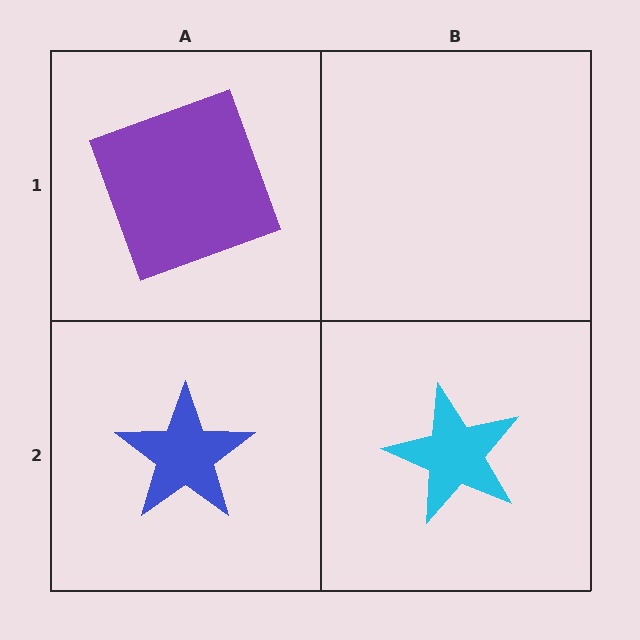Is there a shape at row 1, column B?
No, that cell is empty.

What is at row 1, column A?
A purple square.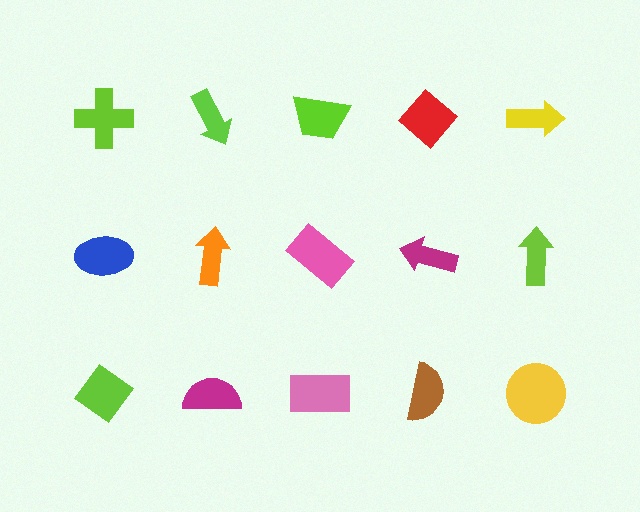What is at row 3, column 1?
A lime diamond.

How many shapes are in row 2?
5 shapes.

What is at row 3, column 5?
A yellow circle.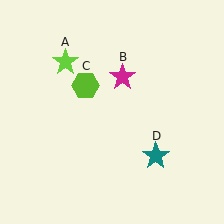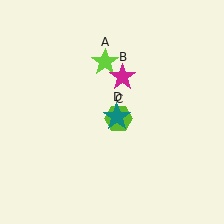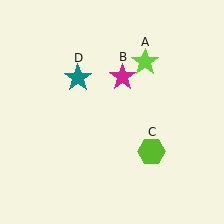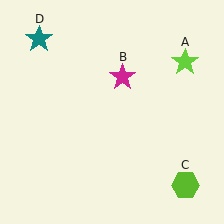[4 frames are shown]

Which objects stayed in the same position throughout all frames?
Magenta star (object B) remained stationary.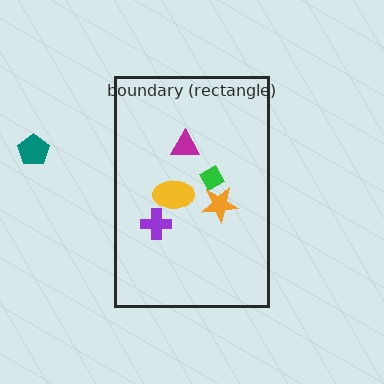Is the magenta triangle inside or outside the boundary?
Inside.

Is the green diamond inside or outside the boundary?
Inside.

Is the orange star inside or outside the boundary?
Inside.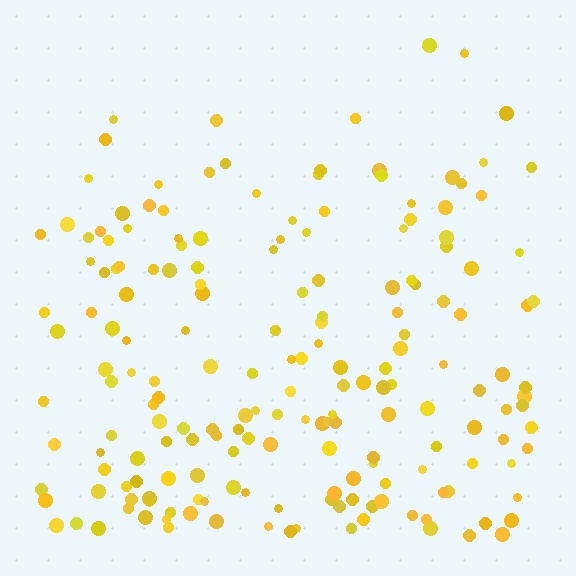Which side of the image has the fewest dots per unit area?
The top.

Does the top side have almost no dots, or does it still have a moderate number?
Still a moderate number, just noticeably fewer than the bottom.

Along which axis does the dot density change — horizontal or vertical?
Vertical.